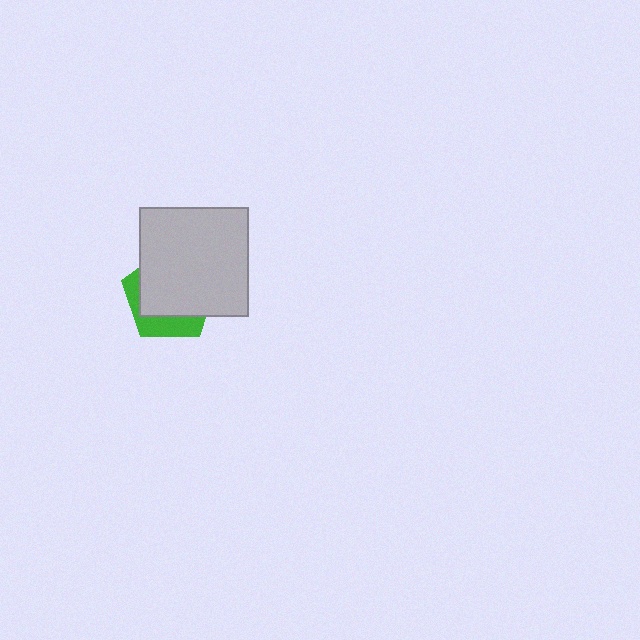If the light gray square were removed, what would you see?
You would see the complete green pentagon.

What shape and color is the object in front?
The object in front is a light gray square.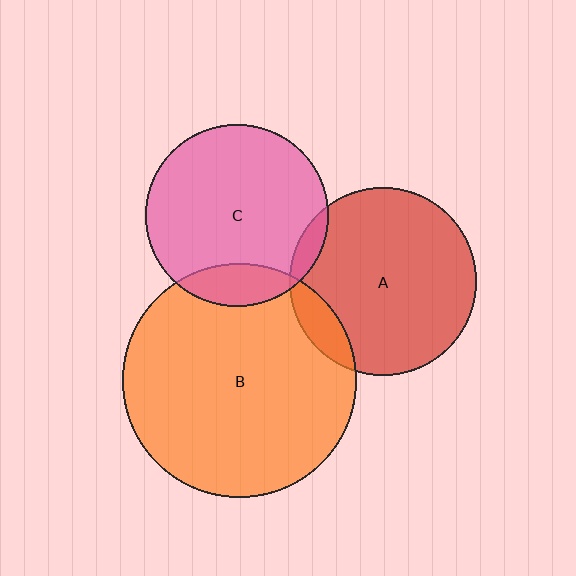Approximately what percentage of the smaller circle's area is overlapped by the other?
Approximately 10%.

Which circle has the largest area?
Circle B (orange).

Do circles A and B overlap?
Yes.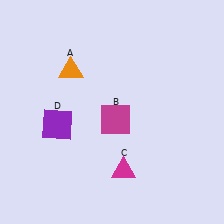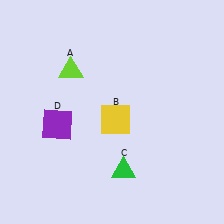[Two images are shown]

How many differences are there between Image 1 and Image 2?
There are 3 differences between the two images.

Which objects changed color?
A changed from orange to lime. B changed from magenta to yellow. C changed from magenta to green.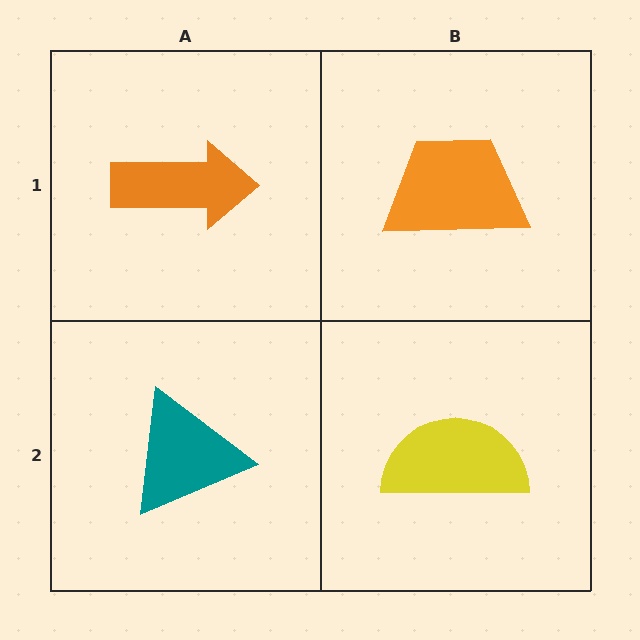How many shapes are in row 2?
2 shapes.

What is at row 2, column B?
A yellow semicircle.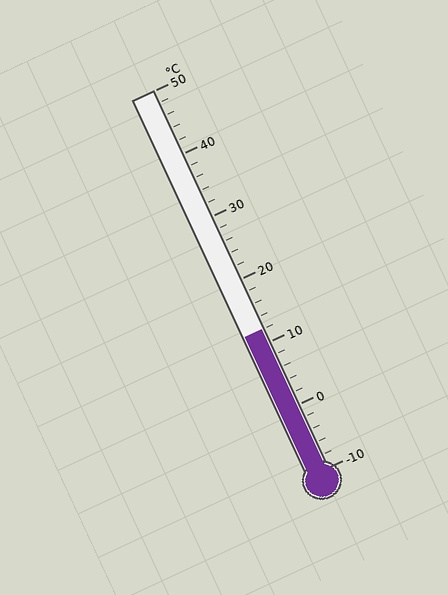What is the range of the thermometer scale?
The thermometer scale ranges from -10°C to 50°C.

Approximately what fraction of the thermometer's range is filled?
The thermometer is filled to approximately 35% of its range.